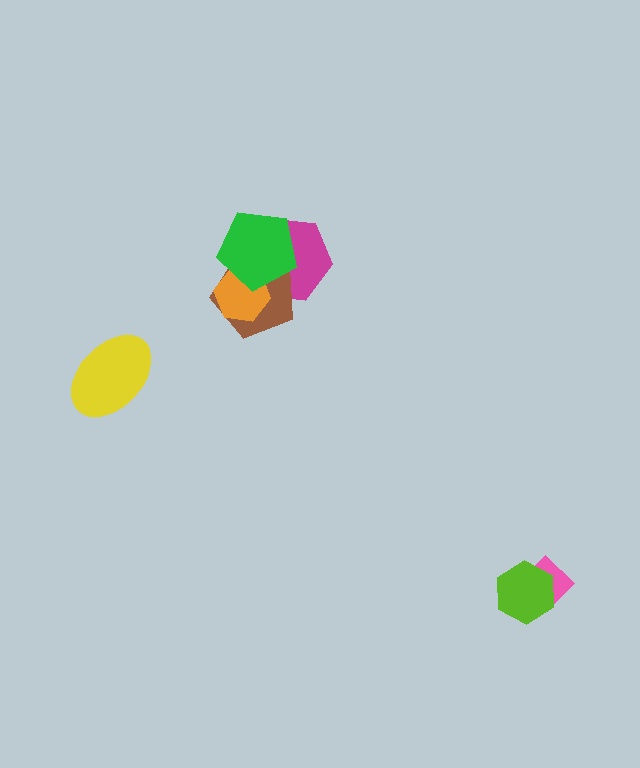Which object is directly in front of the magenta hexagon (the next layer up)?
The brown pentagon is directly in front of the magenta hexagon.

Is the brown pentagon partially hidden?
Yes, it is partially covered by another shape.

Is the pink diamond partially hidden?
Yes, it is partially covered by another shape.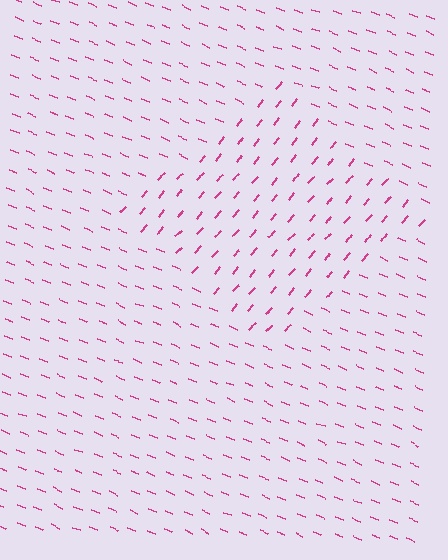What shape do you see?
I see a diamond.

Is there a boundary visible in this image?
Yes, there is a texture boundary formed by a change in line orientation.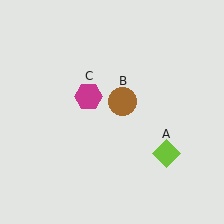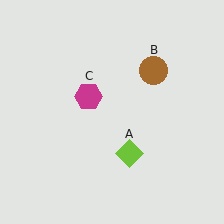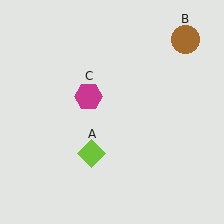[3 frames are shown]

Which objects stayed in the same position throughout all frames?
Magenta hexagon (object C) remained stationary.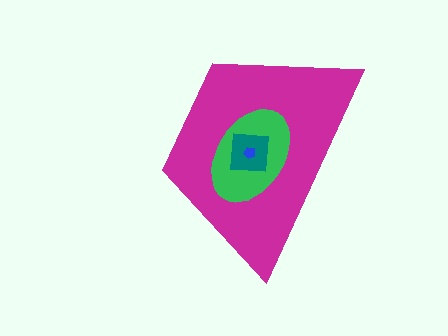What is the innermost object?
The blue pentagon.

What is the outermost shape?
The magenta trapezoid.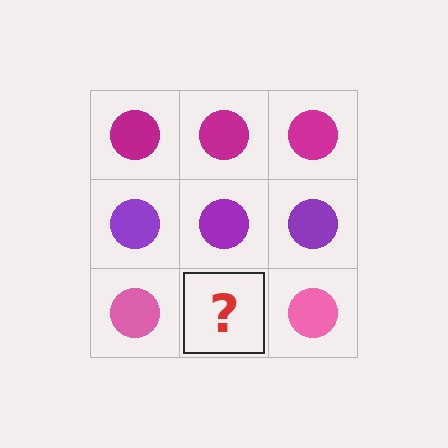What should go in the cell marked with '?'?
The missing cell should contain a pink circle.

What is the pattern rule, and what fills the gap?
The rule is that each row has a consistent color. The gap should be filled with a pink circle.